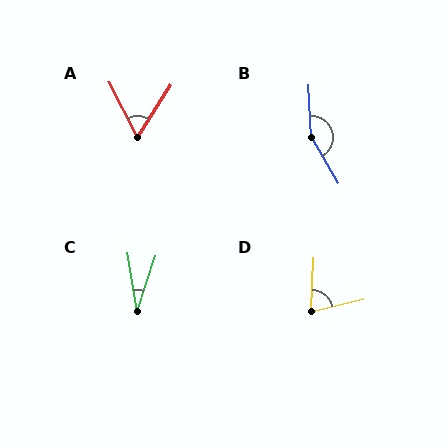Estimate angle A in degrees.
Approximately 60 degrees.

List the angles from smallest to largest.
C (28°), A (60°), D (75°), B (153°).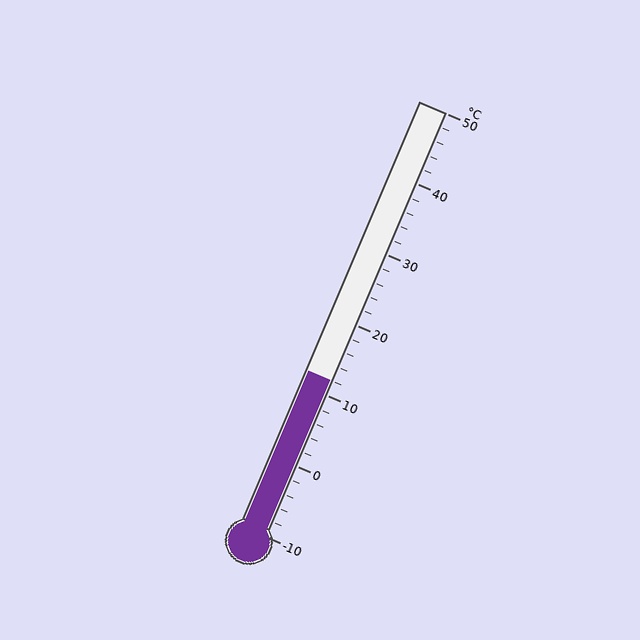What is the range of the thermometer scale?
The thermometer scale ranges from -10°C to 50°C.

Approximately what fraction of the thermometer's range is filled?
The thermometer is filled to approximately 35% of its range.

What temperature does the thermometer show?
The thermometer shows approximately 12°C.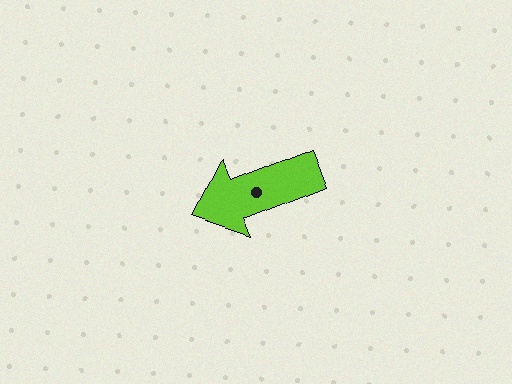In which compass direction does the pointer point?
West.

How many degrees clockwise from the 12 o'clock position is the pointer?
Approximately 248 degrees.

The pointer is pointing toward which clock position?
Roughly 8 o'clock.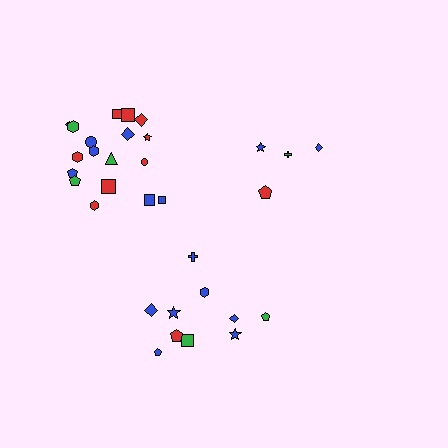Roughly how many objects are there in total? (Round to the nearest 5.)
Roughly 30 objects in total.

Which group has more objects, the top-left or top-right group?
The top-left group.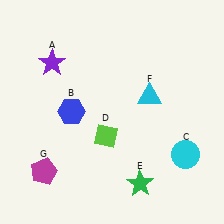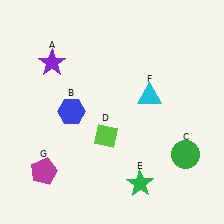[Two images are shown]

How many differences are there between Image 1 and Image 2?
There is 1 difference between the two images.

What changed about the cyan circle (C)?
In Image 1, C is cyan. In Image 2, it changed to green.